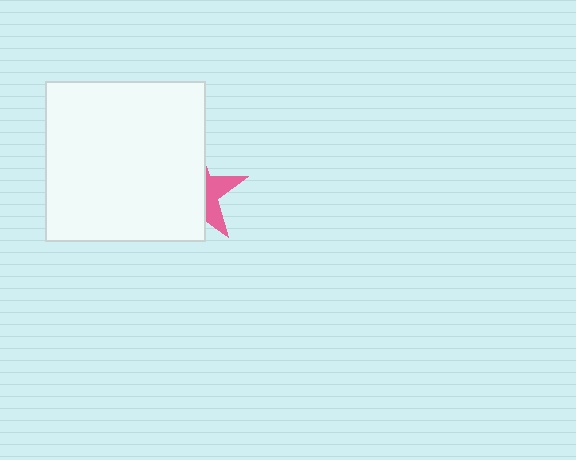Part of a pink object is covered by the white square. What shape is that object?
It is a star.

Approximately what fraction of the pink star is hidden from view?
Roughly 67% of the pink star is hidden behind the white square.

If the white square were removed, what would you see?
You would see the complete pink star.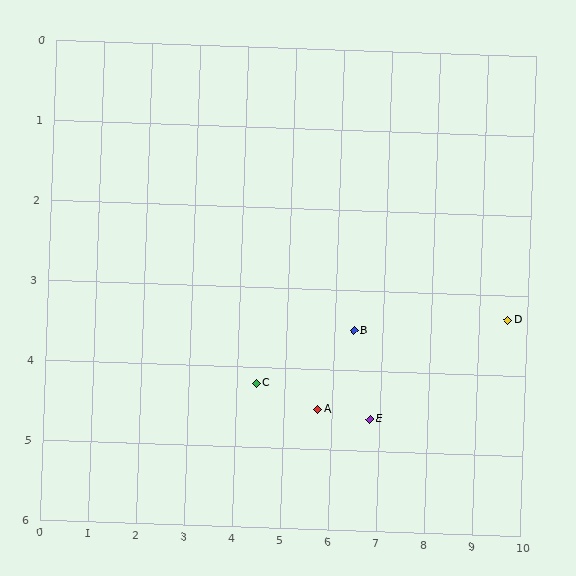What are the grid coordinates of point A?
Point A is at approximately (5.7, 4.5).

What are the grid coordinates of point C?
Point C is at approximately (4.4, 4.2).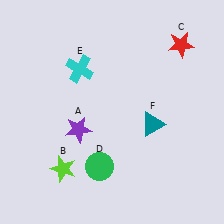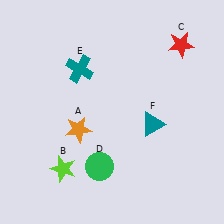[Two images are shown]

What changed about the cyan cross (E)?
In Image 1, E is cyan. In Image 2, it changed to teal.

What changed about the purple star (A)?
In Image 1, A is purple. In Image 2, it changed to orange.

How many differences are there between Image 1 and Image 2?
There are 2 differences between the two images.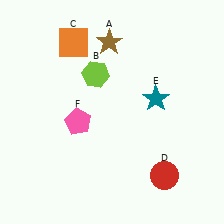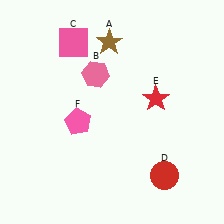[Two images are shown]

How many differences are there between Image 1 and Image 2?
There are 3 differences between the two images.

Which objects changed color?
B changed from lime to pink. C changed from orange to pink. E changed from teal to red.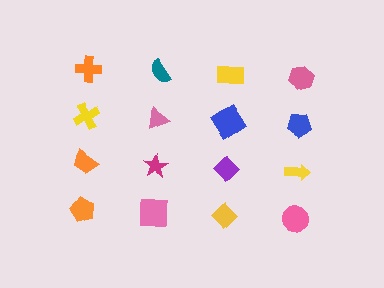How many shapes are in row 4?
4 shapes.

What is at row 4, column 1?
An orange pentagon.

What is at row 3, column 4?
A yellow arrow.